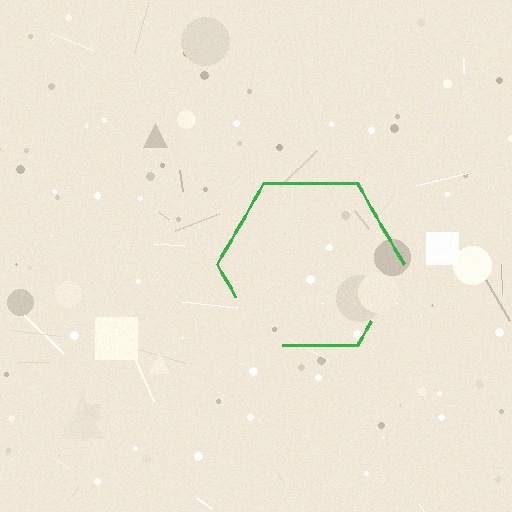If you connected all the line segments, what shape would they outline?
They would outline a hexagon.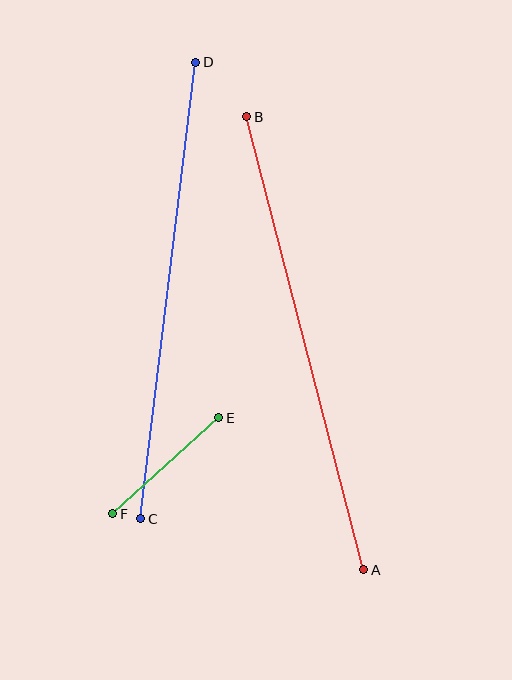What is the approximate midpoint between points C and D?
The midpoint is at approximately (168, 290) pixels.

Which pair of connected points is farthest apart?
Points A and B are farthest apart.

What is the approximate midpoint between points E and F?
The midpoint is at approximately (166, 466) pixels.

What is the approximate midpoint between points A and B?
The midpoint is at approximately (305, 343) pixels.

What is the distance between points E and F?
The distance is approximately 143 pixels.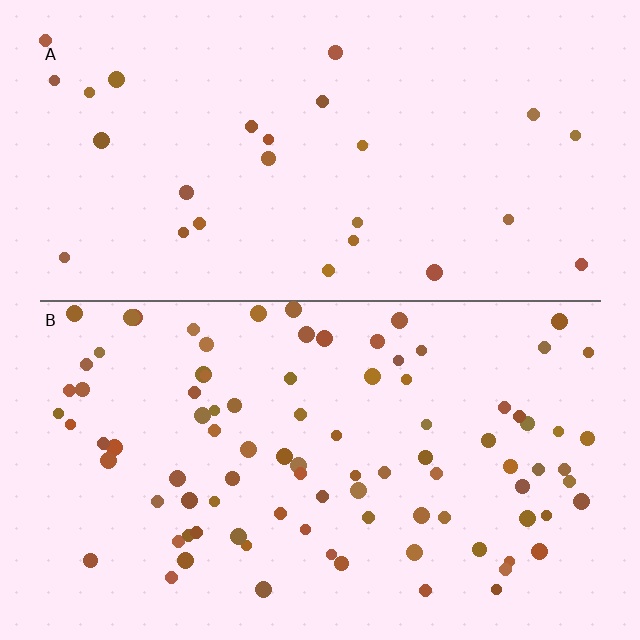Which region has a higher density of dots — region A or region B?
B (the bottom).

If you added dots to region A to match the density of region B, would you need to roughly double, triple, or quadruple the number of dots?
Approximately triple.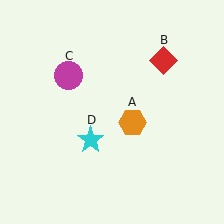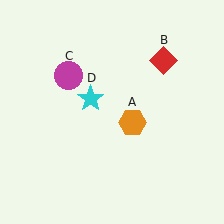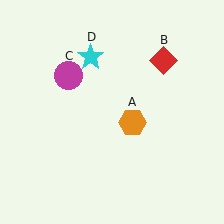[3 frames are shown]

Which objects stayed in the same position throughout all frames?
Orange hexagon (object A) and red diamond (object B) and magenta circle (object C) remained stationary.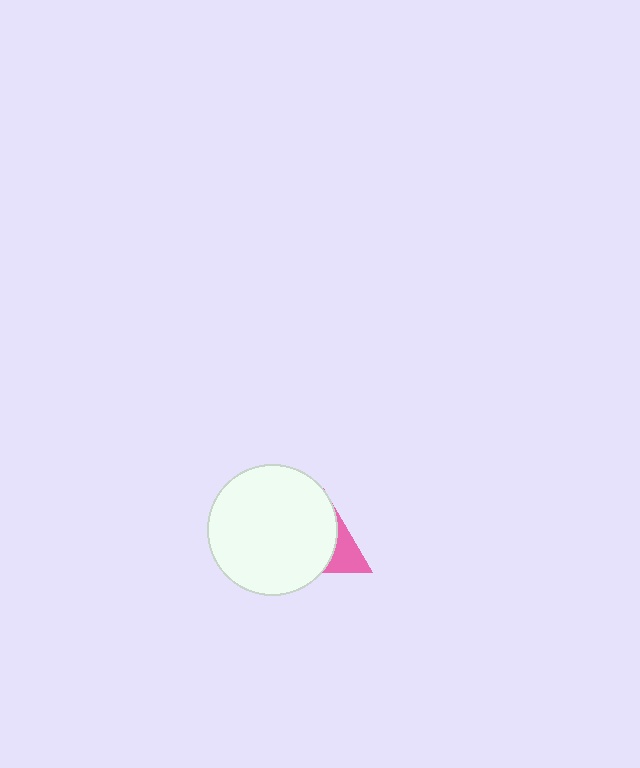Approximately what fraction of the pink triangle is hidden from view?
Roughly 69% of the pink triangle is hidden behind the white circle.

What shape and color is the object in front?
The object in front is a white circle.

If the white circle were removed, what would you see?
You would see the complete pink triangle.